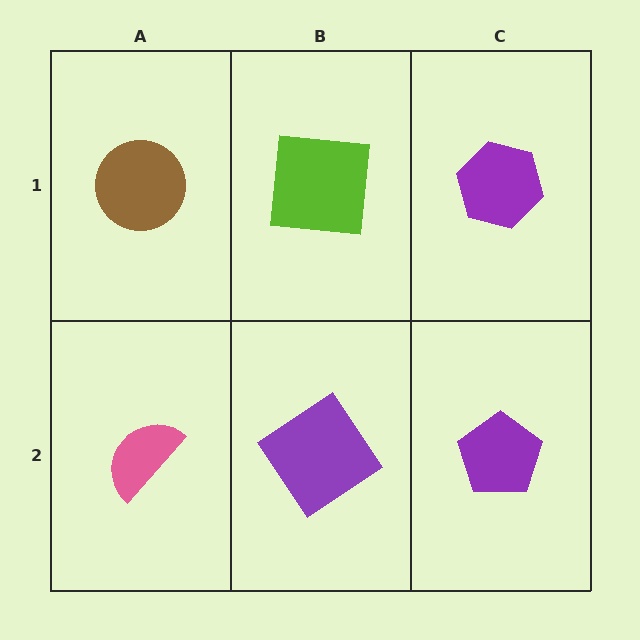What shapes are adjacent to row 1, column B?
A purple diamond (row 2, column B), a brown circle (row 1, column A), a purple hexagon (row 1, column C).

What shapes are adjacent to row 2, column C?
A purple hexagon (row 1, column C), a purple diamond (row 2, column B).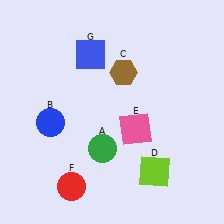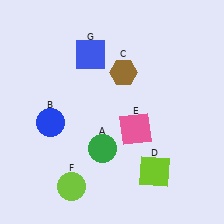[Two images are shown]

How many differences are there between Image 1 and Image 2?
There is 1 difference between the two images.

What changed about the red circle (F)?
In Image 1, F is red. In Image 2, it changed to lime.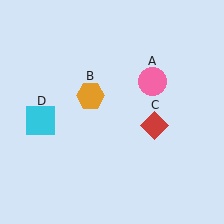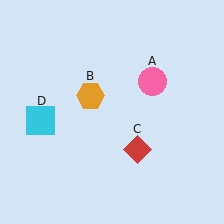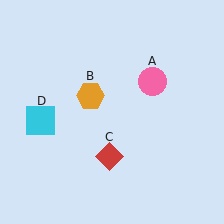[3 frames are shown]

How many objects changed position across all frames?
1 object changed position: red diamond (object C).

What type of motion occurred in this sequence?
The red diamond (object C) rotated clockwise around the center of the scene.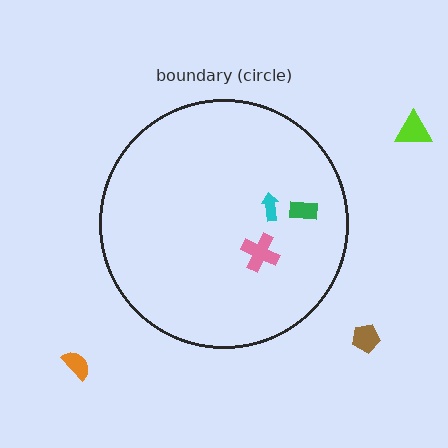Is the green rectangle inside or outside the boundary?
Inside.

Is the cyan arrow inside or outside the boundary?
Inside.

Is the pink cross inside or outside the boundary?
Inside.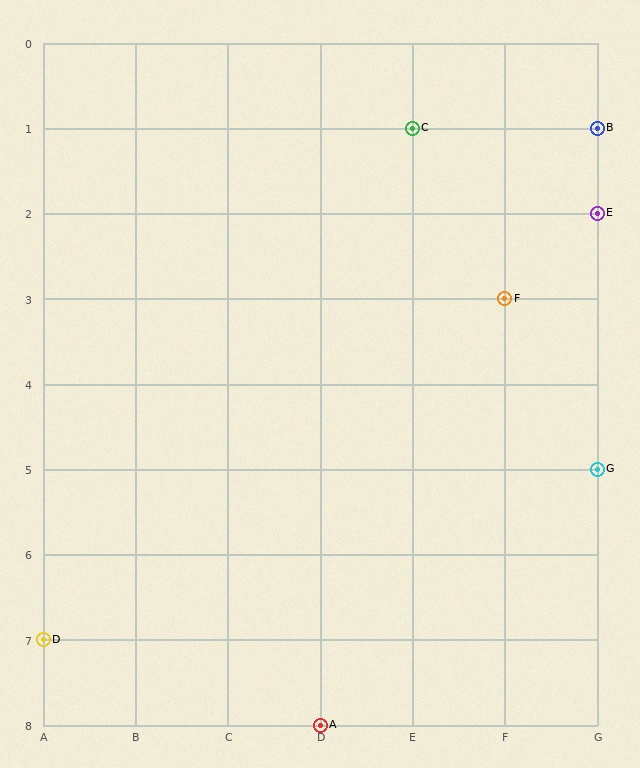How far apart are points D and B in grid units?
Points D and B are 6 columns and 6 rows apart (about 8.5 grid units diagonally).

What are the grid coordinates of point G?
Point G is at grid coordinates (G, 5).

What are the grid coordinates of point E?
Point E is at grid coordinates (G, 2).